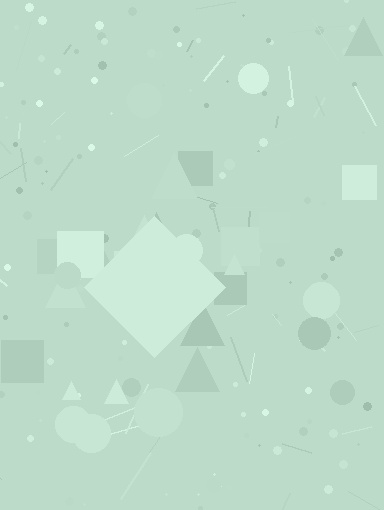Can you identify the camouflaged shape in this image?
The camouflaged shape is a diamond.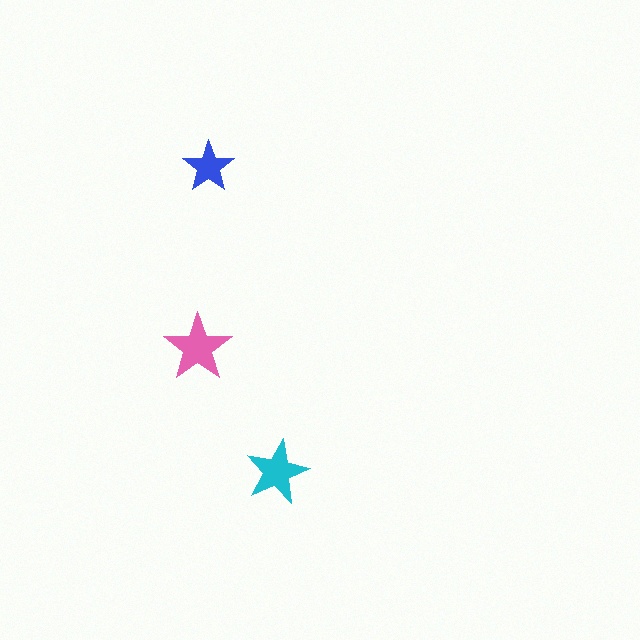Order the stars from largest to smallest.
the pink one, the cyan one, the blue one.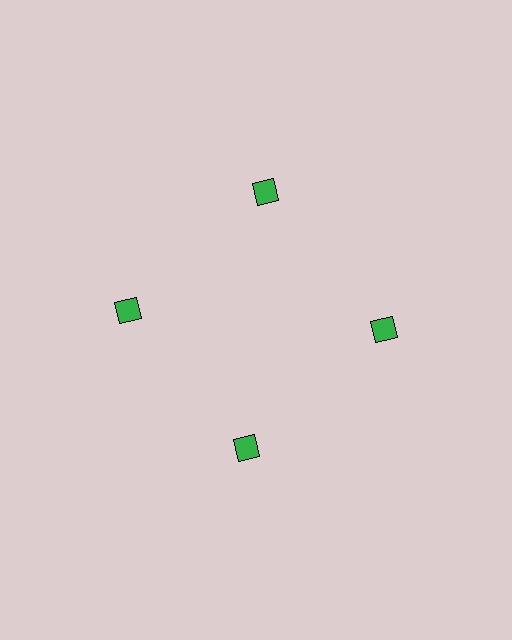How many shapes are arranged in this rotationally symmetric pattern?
There are 4 shapes, arranged in 4 groups of 1.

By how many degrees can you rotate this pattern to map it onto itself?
The pattern maps onto itself every 90 degrees of rotation.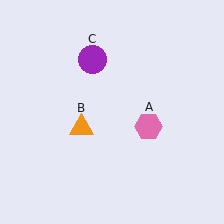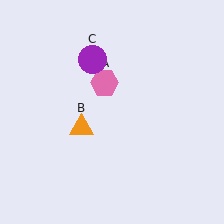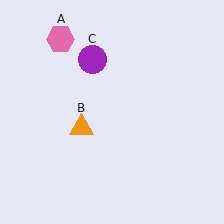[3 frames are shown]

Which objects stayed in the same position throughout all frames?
Orange triangle (object B) and purple circle (object C) remained stationary.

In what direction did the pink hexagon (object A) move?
The pink hexagon (object A) moved up and to the left.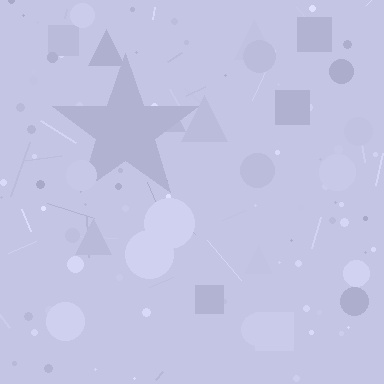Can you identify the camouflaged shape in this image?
The camouflaged shape is a star.